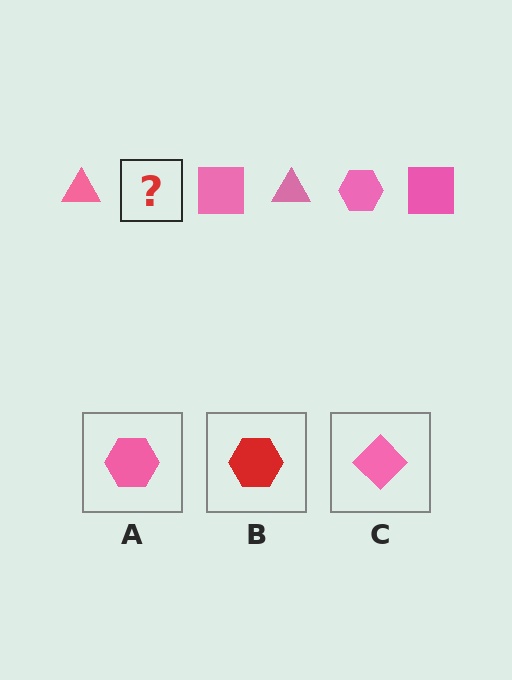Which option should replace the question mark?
Option A.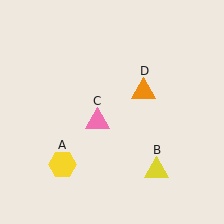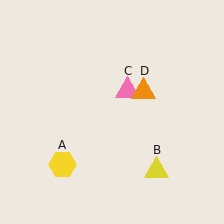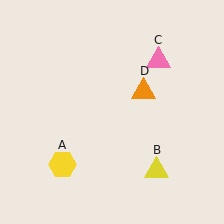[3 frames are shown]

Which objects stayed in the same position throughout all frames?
Yellow hexagon (object A) and yellow triangle (object B) and orange triangle (object D) remained stationary.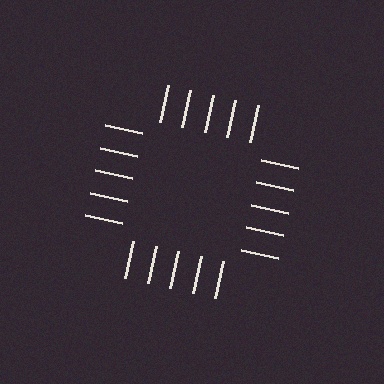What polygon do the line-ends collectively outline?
An illusory square — the line segments terminate on its edges but no continuous stroke is drawn.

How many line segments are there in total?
20 — 5 along each of the 4 edges.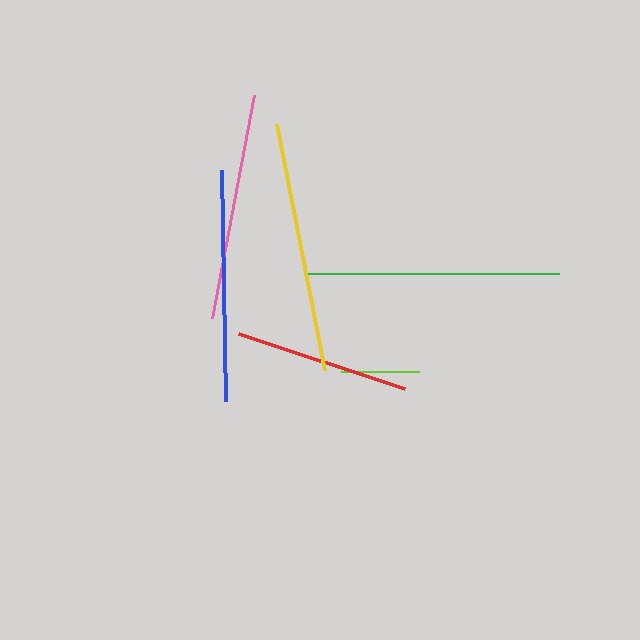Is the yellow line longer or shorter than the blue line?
The yellow line is longer than the blue line.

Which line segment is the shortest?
The lime line is the shortest at approximately 78 pixels.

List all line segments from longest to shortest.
From longest to shortest: green, yellow, blue, pink, red, lime.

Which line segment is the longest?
The green line is the longest at approximately 255 pixels.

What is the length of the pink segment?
The pink segment is approximately 228 pixels long.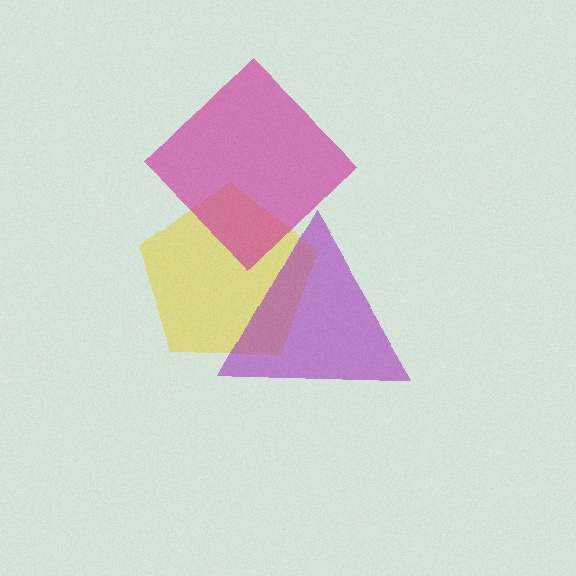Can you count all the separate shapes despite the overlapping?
Yes, there are 3 separate shapes.